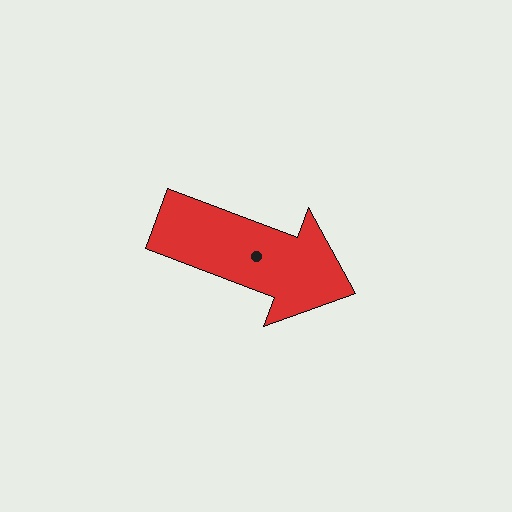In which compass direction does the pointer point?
East.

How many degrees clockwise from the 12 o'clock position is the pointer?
Approximately 110 degrees.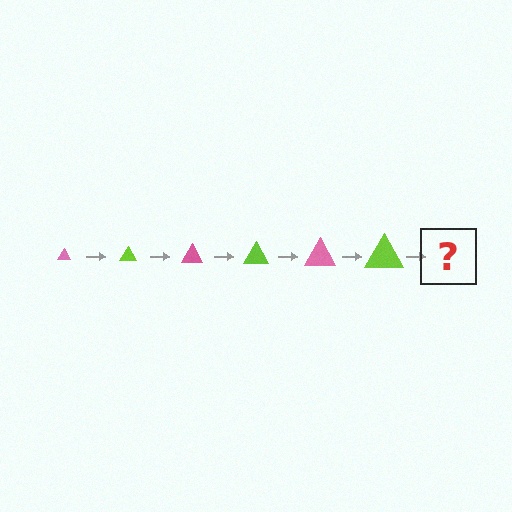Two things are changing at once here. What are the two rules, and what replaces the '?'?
The two rules are that the triangle grows larger each step and the color cycles through pink and lime. The '?' should be a pink triangle, larger than the previous one.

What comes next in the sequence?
The next element should be a pink triangle, larger than the previous one.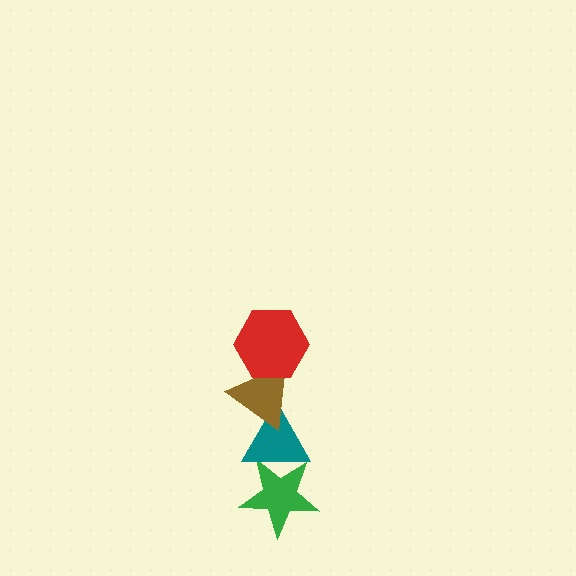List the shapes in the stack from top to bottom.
From top to bottom: the red hexagon, the brown triangle, the teal triangle, the green star.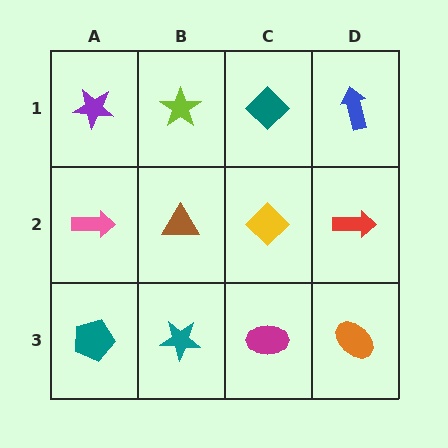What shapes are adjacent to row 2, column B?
A lime star (row 1, column B), a teal star (row 3, column B), a pink arrow (row 2, column A), a yellow diamond (row 2, column C).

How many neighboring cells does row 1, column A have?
2.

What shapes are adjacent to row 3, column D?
A red arrow (row 2, column D), a magenta ellipse (row 3, column C).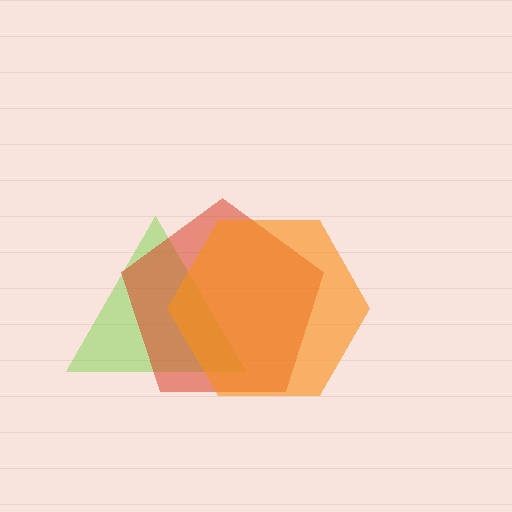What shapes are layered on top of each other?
The layered shapes are: a lime triangle, a red pentagon, an orange hexagon.